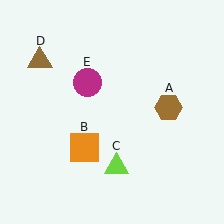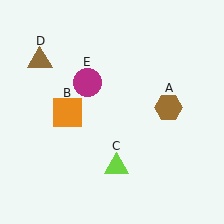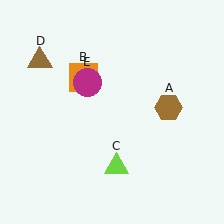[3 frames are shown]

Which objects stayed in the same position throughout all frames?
Brown hexagon (object A) and lime triangle (object C) and brown triangle (object D) and magenta circle (object E) remained stationary.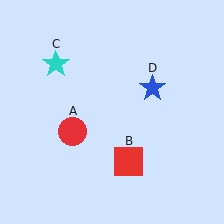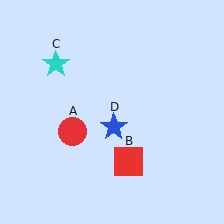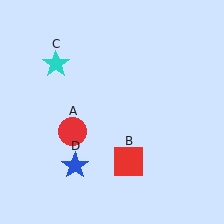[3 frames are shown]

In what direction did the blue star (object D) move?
The blue star (object D) moved down and to the left.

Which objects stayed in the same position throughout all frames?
Red circle (object A) and red square (object B) and cyan star (object C) remained stationary.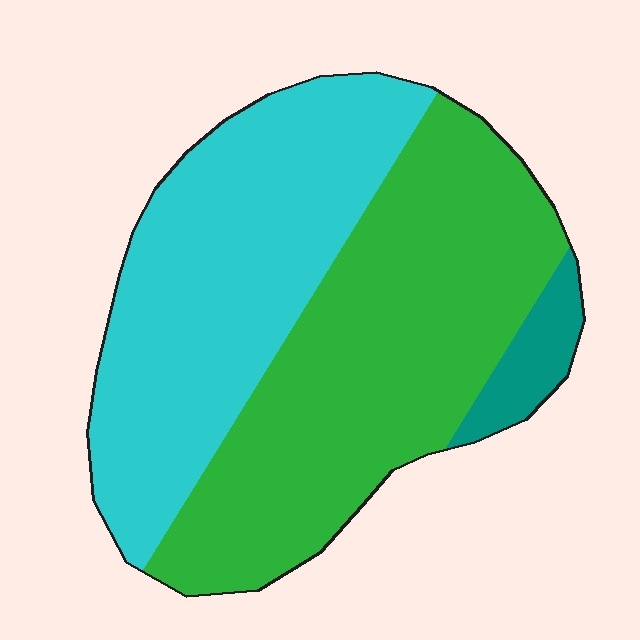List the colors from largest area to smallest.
From largest to smallest: green, cyan, teal.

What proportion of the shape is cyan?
Cyan covers around 45% of the shape.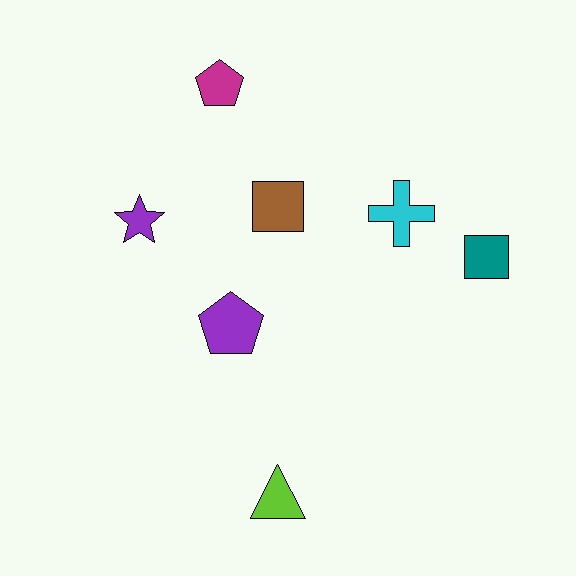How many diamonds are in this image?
There are no diamonds.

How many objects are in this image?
There are 7 objects.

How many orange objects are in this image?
There are no orange objects.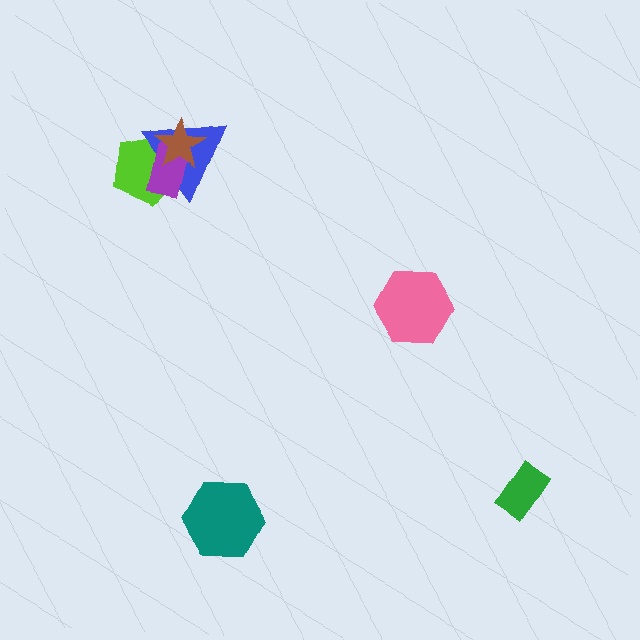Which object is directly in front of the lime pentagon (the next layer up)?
The blue triangle is directly in front of the lime pentagon.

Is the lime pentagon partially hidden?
Yes, it is partially covered by another shape.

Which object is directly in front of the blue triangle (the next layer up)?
The purple rectangle is directly in front of the blue triangle.